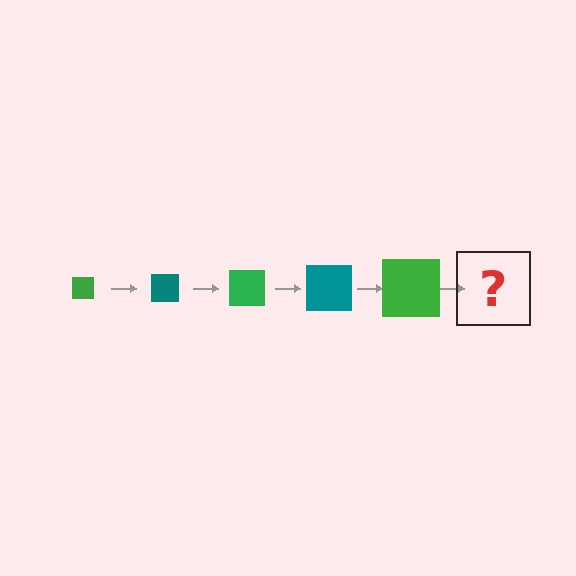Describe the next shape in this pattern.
It should be a teal square, larger than the previous one.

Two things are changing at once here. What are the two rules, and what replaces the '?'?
The two rules are that the square grows larger each step and the color cycles through green and teal. The '?' should be a teal square, larger than the previous one.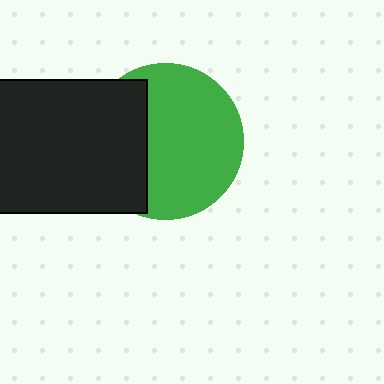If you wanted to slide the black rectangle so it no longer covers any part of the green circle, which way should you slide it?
Slide it left — that is the most direct way to separate the two shapes.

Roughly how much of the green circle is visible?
Most of it is visible (roughly 66%).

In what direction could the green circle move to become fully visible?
The green circle could move right. That would shift it out from behind the black rectangle entirely.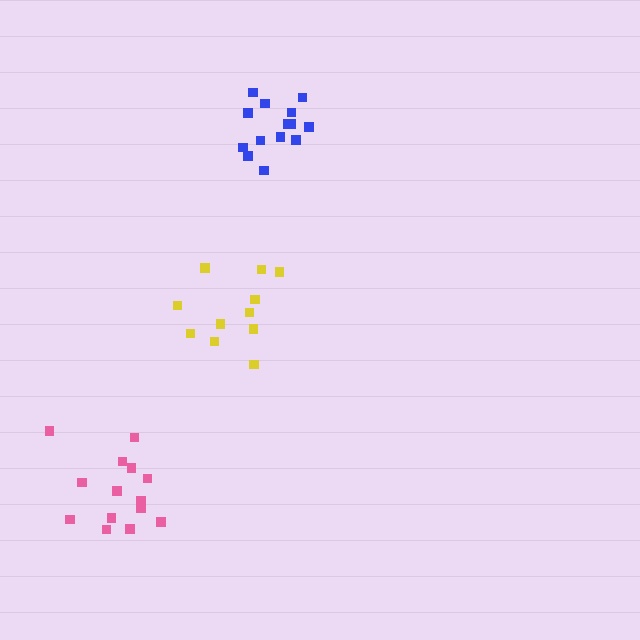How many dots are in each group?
Group 1: 11 dots, Group 2: 15 dots, Group 3: 14 dots (40 total).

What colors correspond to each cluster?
The clusters are colored: yellow, pink, blue.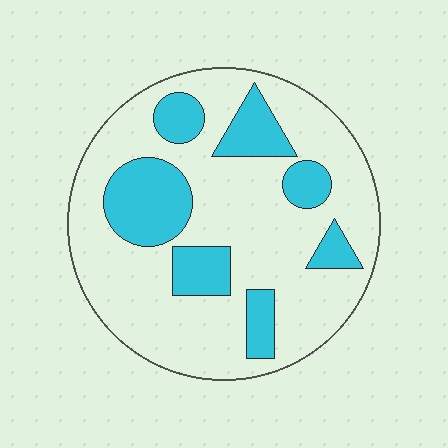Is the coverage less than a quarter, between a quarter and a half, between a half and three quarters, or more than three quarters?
Between a quarter and a half.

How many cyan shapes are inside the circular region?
7.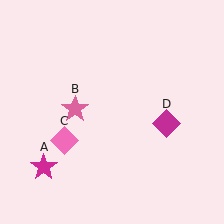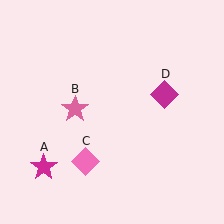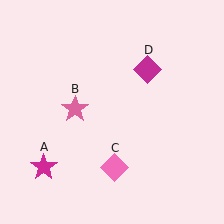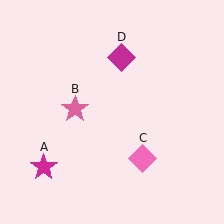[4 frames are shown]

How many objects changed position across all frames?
2 objects changed position: pink diamond (object C), magenta diamond (object D).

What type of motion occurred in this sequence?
The pink diamond (object C), magenta diamond (object D) rotated counterclockwise around the center of the scene.